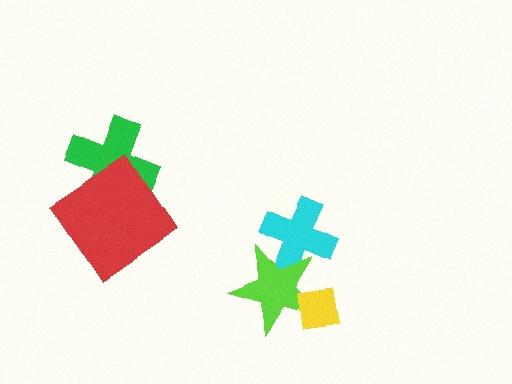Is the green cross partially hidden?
Yes, it is partially covered by another shape.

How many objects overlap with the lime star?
2 objects overlap with the lime star.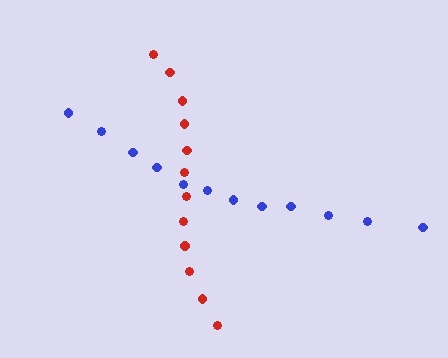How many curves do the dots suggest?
There are 2 distinct paths.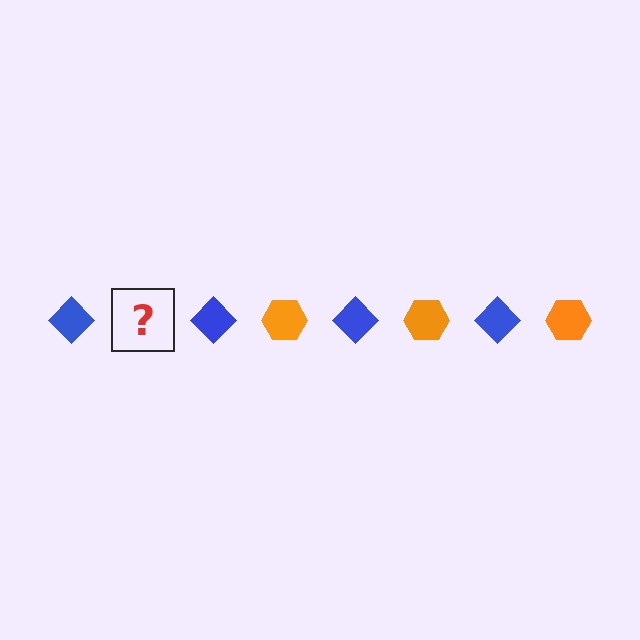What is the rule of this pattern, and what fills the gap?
The rule is that the pattern alternates between blue diamond and orange hexagon. The gap should be filled with an orange hexagon.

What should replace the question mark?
The question mark should be replaced with an orange hexagon.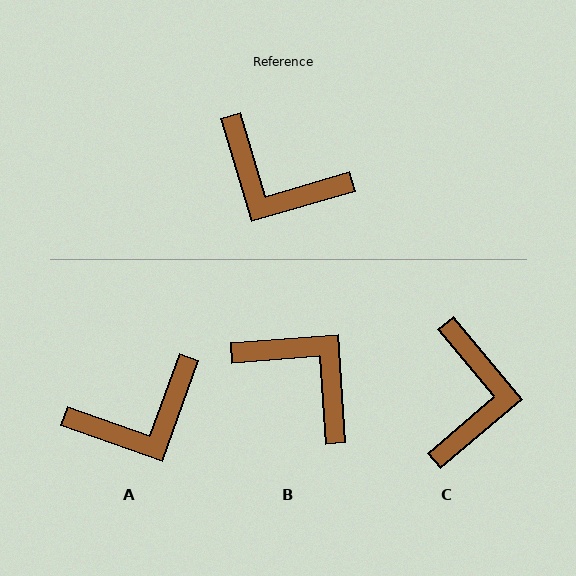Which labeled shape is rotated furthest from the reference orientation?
B, about 168 degrees away.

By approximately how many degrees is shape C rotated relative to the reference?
Approximately 114 degrees counter-clockwise.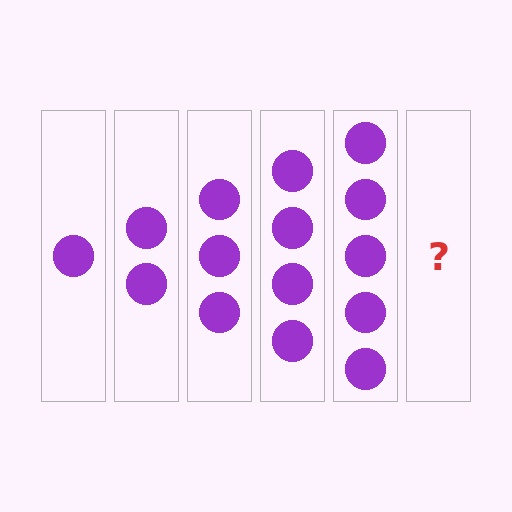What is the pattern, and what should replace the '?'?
The pattern is that each step adds one more circle. The '?' should be 6 circles.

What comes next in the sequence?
The next element should be 6 circles.